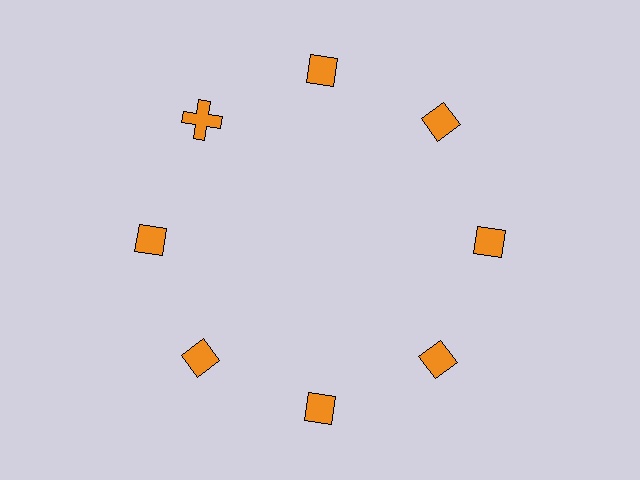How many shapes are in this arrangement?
There are 8 shapes arranged in a ring pattern.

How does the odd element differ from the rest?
It has a different shape: cross instead of diamond.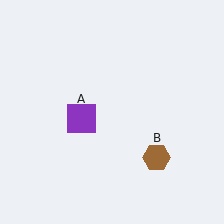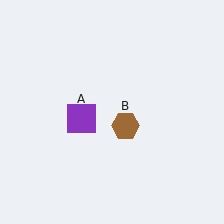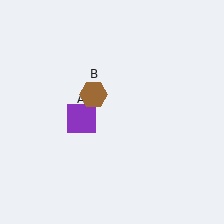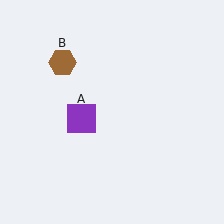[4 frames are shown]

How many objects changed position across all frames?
1 object changed position: brown hexagon (object B).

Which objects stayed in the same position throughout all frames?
Purple square (object A) remained stationary.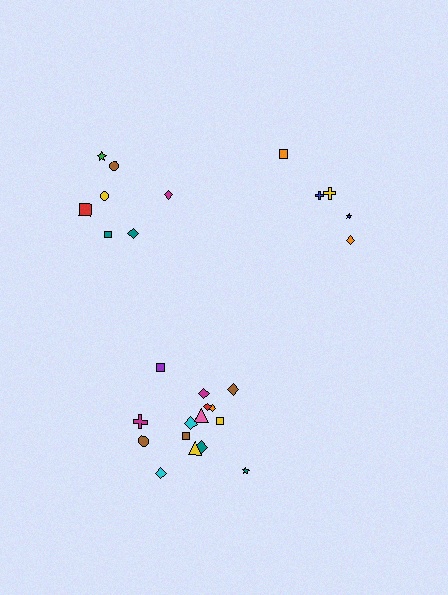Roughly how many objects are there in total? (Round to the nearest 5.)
Roughly 25 objects in total.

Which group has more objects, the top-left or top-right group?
The top-left group.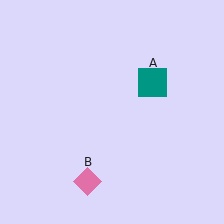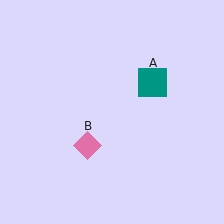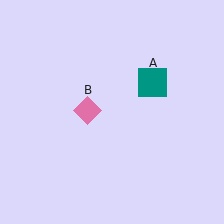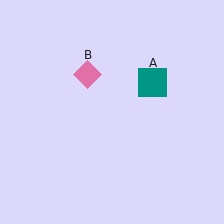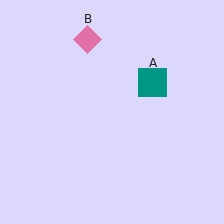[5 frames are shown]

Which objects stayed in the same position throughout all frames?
Teal square (object A) remained stationary.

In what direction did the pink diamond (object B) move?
The pink diamond (object B) moved up.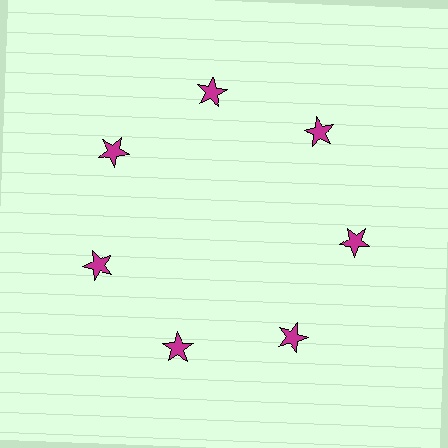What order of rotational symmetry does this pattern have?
This pattern has 7-fold rotational symmetry.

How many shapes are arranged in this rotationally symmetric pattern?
There are 7 shapes, arranged in 7 groups of 1.